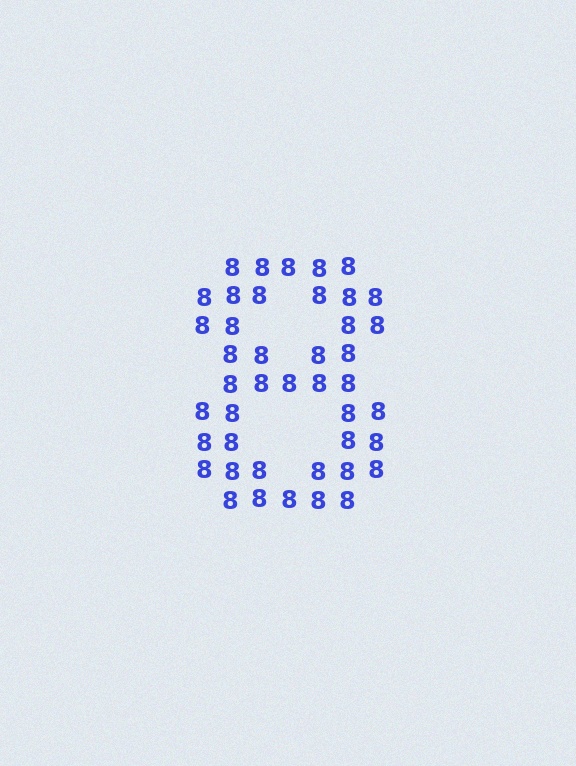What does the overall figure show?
The overall figure shows the digit 8.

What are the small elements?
The small elements are digit 8's.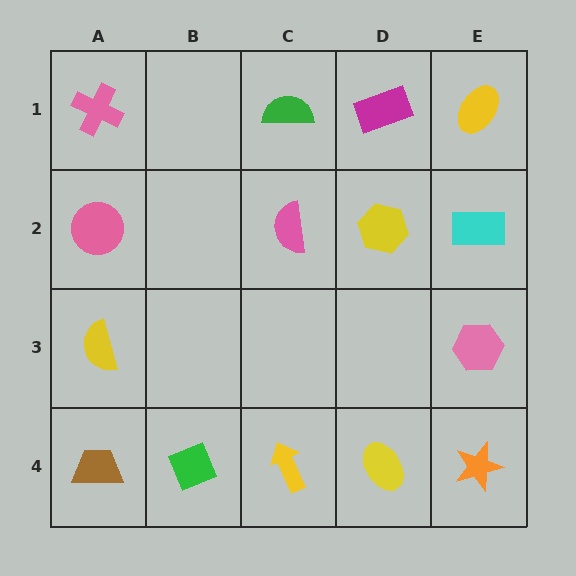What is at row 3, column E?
A pink hexagon.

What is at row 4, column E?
An orange star.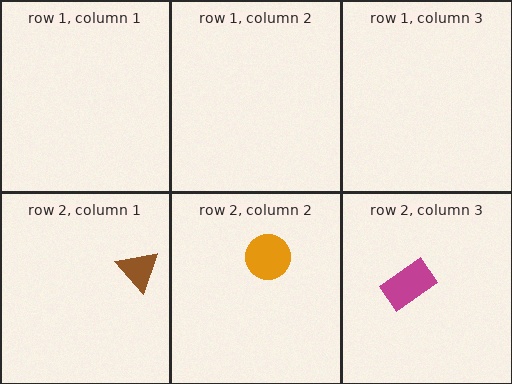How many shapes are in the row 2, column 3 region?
1.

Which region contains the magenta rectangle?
The row 2, column 3 region.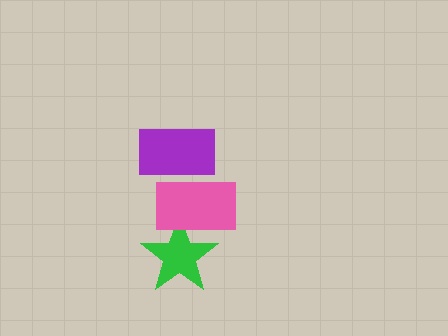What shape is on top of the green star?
The pink rectangle is on top of the green star.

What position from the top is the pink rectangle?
The pink rectangle is 2nd from the top.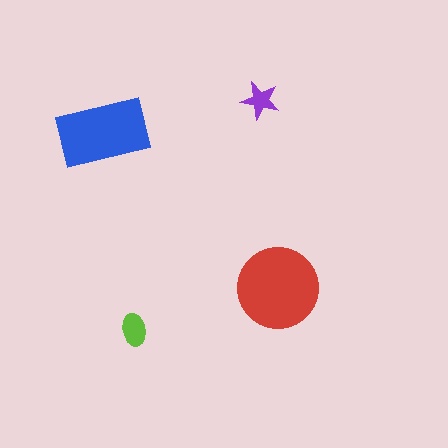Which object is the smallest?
The purple star.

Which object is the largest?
The red circle.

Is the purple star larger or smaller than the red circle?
Smaller.